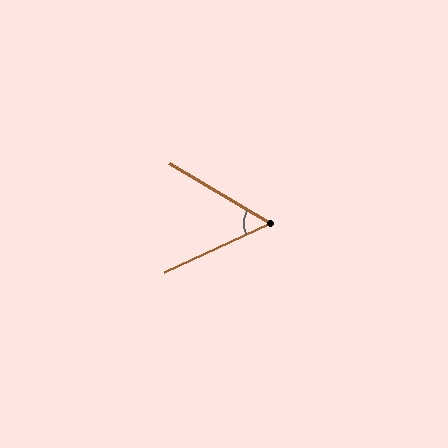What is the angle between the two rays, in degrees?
Approximately 56 degrees.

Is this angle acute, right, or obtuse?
It is acute.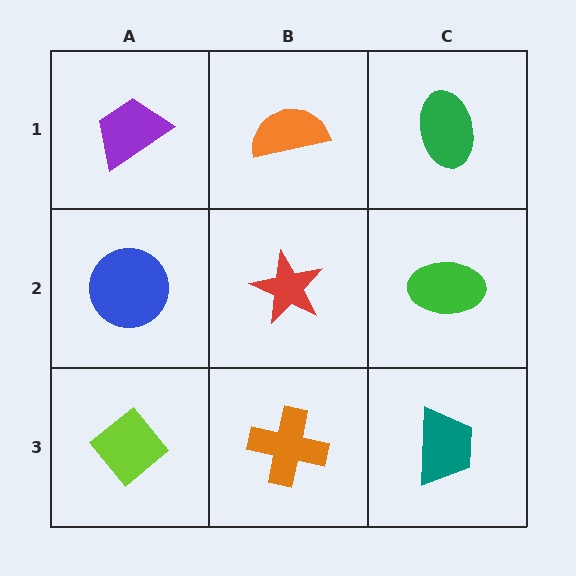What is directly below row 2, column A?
A lime diamond.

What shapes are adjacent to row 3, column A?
A blue circle (row 2, column A), an orange cross (row 3, column B).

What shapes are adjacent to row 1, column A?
A blue circle (row 2, column A), an orange semicircle (row 1, column B).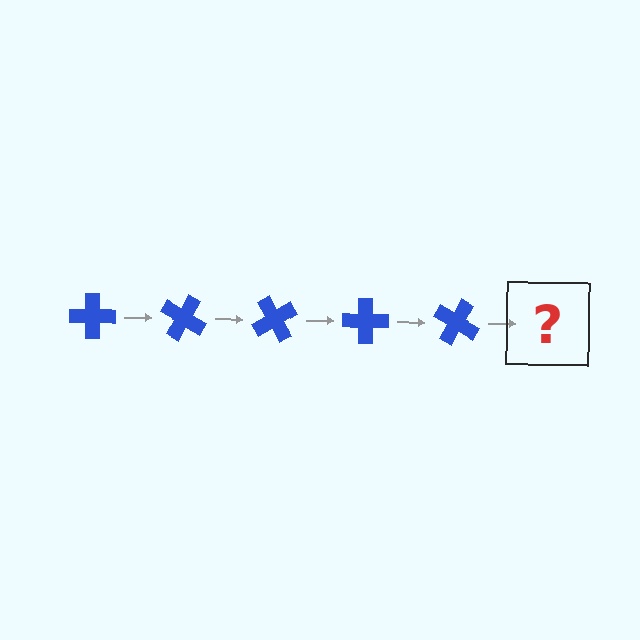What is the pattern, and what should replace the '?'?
The pattern is that the cross rotates 30 degrees each step. The '?' should be a blue cross rotated 150 degrees.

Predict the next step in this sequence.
The next step is a blue cross rotated 150 degrees.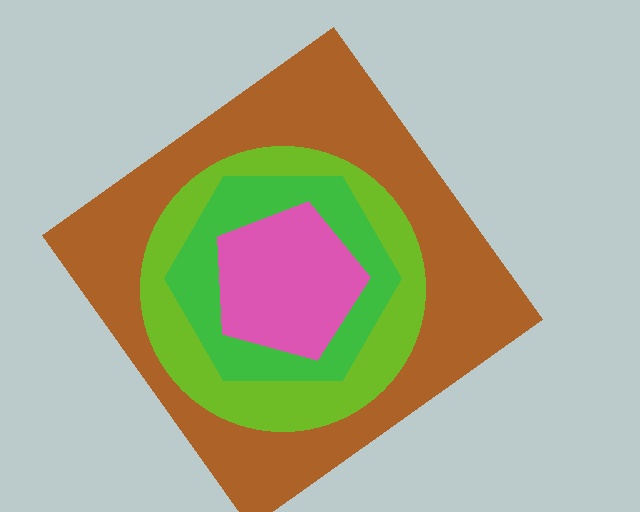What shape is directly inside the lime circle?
The green hexagon.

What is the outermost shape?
The brown diamond.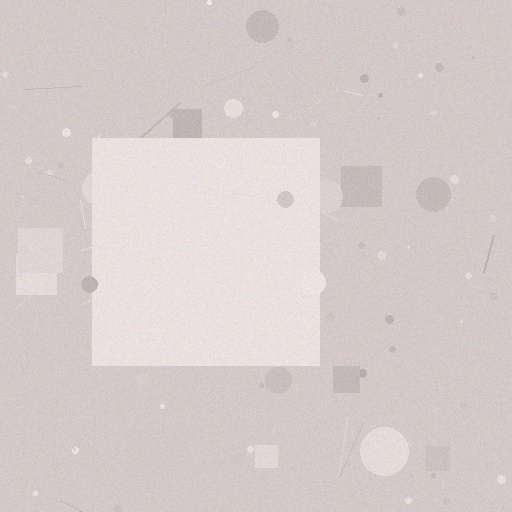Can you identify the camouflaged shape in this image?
The camouflaged shape is a square.